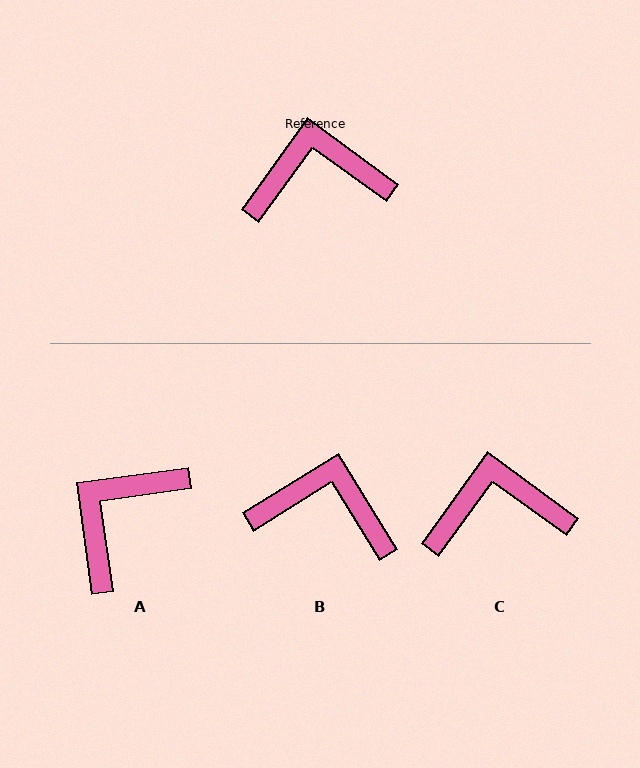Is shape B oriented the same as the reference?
No, it is off by about 22 degrees.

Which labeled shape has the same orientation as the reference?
C.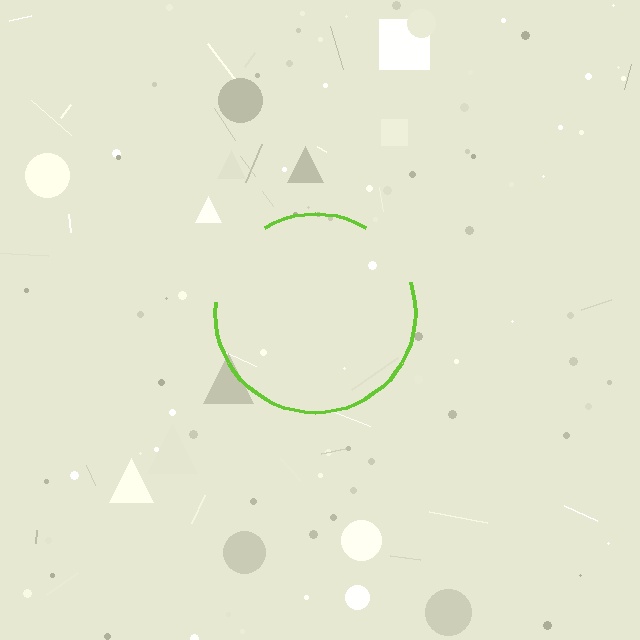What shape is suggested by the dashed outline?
The dashed outline suggests a circle.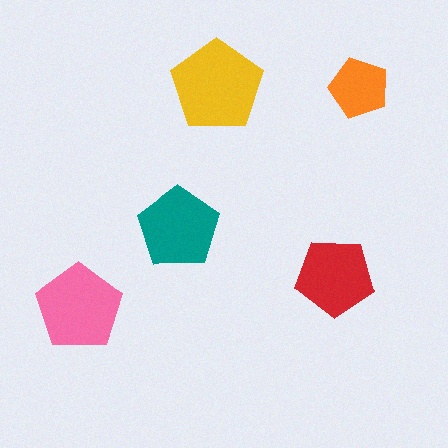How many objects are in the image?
There are 5 objects in the image.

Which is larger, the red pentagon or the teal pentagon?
The teal one.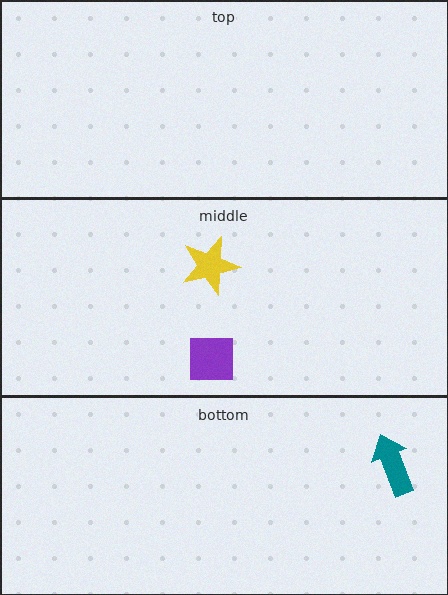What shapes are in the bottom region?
The teal arrow.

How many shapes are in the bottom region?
1.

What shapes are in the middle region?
The yellow star, the purple square.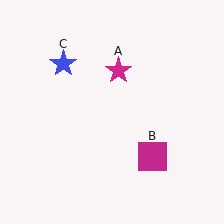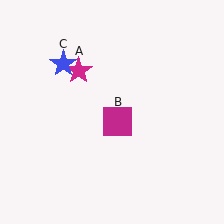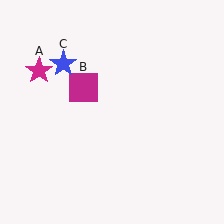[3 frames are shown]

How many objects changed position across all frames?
2 objects changed position: magenta star (object A), magenta square (object B).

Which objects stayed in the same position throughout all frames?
Blue star (object C) remained stationary.